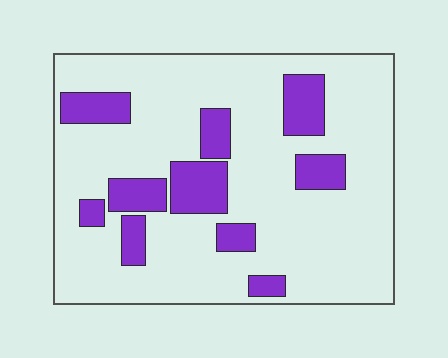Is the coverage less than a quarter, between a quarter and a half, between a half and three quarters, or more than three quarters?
Less than a quarter.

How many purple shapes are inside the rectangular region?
10.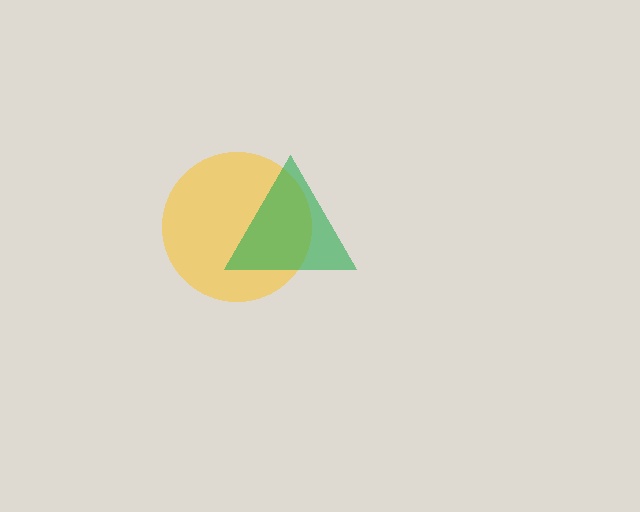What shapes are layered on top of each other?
The layered shapes are: a yellow circle, a green triangle.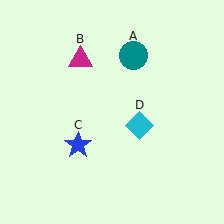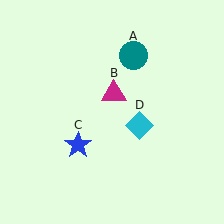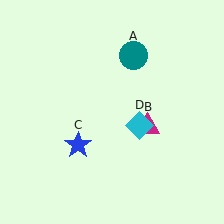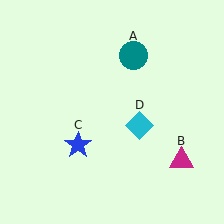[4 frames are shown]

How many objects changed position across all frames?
1 object changed position: magenta triangle (object B).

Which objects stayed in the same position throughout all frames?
Teal circle (object A) and blue star (object C) and cyan diamond (object D) remained stationary.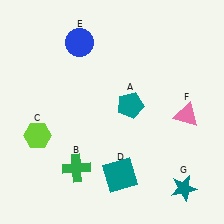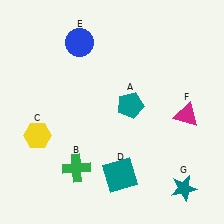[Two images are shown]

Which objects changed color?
C changed from lime to yellow. F changed from pink to magenta.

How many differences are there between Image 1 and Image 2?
There are 2 differences between the two images.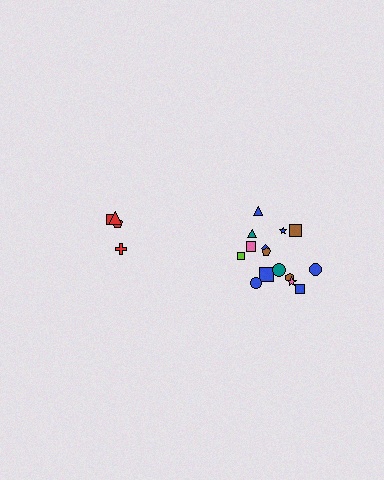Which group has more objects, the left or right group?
The right group.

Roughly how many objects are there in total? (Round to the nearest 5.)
Roughly 20 objects in total.